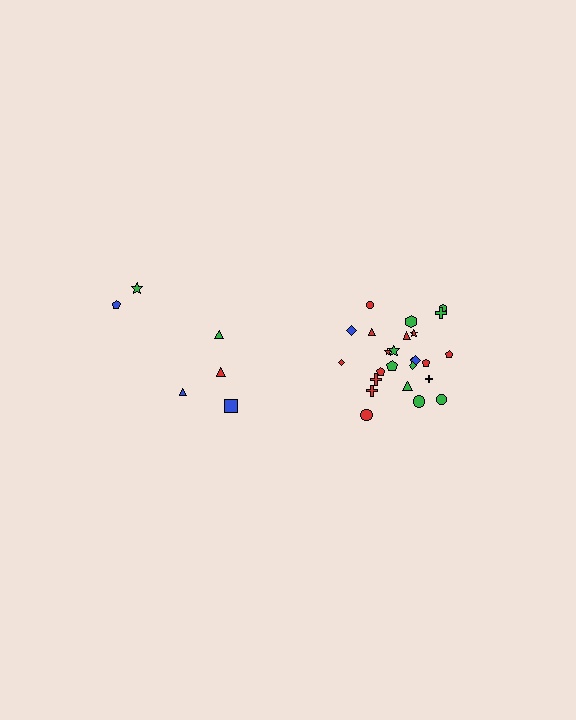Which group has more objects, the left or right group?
The right group.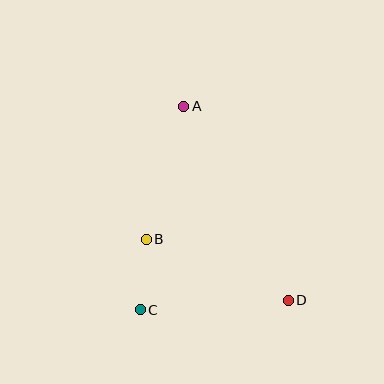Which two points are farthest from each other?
Points A and D are farthest from each other.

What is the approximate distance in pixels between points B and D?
The distance between B and D is approximately 154 pixels.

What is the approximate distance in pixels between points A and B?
The distance between A and B is approximately 138 pixels.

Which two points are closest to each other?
Points B and C are closest to each other.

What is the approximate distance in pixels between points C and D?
The distance between C and D is approximately 148 pixels.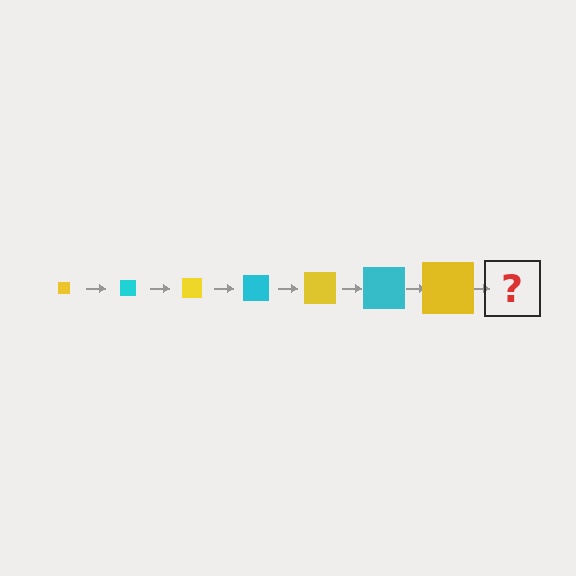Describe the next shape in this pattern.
It should be a cyan square, larger than the previous one.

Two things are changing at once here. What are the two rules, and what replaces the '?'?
The two rules are that the square grows larger each step and the color cycles through yellow and cyan. The '?' should be a cyan square, larger than the previous one.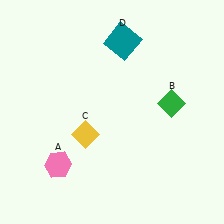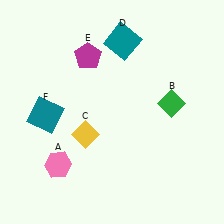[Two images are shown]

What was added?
A magenta pentagon (E), a teal square (F) were added in Image 2.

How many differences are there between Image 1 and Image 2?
There are 2 differences between the two images.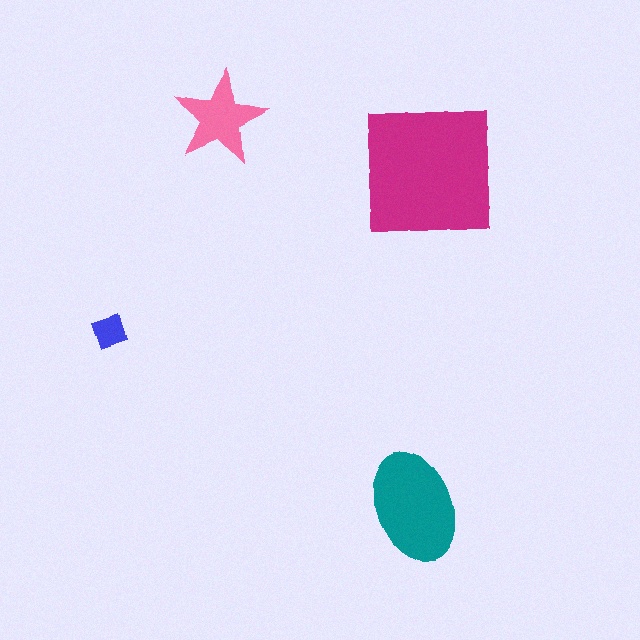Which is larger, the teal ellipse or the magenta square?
The magenta square.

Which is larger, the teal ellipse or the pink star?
The teal ellipse.